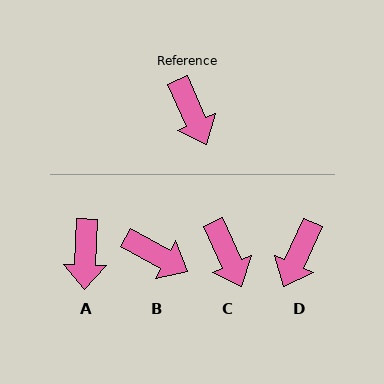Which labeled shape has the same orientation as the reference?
C.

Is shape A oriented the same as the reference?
No, it is off by about 26 degrees.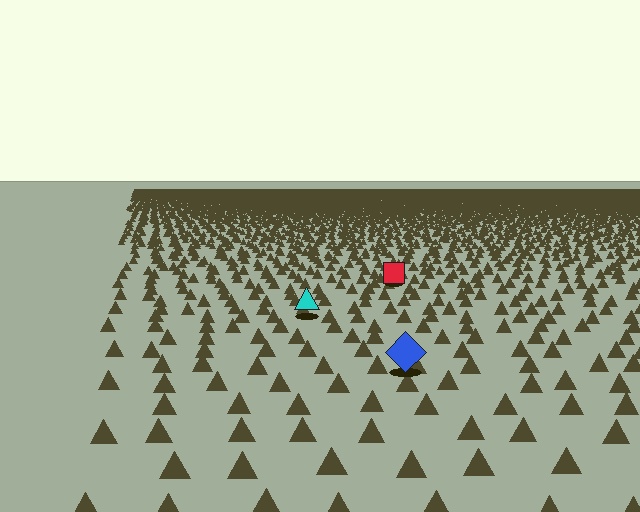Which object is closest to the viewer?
The blue diamond is closest. The texture marks near it are larger and more spread out.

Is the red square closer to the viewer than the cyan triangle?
No. The cyan triangle is closer — you can tell from the texture gradient: the ground texture is coarser near it.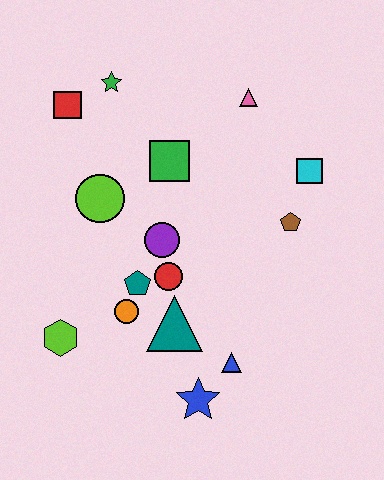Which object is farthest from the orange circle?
The pink triangle is farthest from the orange circle.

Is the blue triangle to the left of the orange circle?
No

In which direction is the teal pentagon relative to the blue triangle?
The teal pentagon is to the left of the blue triangle.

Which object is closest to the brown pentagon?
The cyan square is closest to the brown pentagon.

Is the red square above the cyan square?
Yes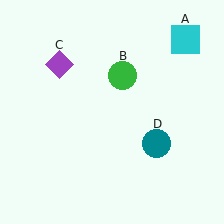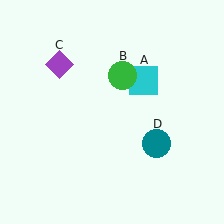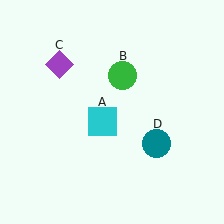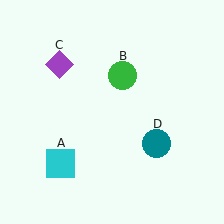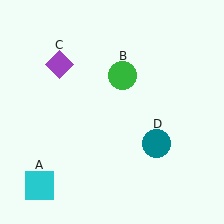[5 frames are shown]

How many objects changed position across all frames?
1 object changed position: cyan square (object A).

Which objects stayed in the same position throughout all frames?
Green circle (object B) and purple diamond (object C) and teal circle (object D) remained stationary.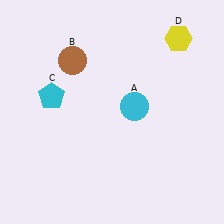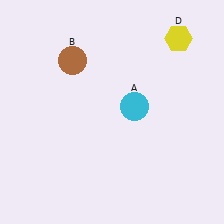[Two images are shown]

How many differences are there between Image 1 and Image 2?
There is 1 difference between the two images.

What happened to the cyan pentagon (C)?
The cyan pentagon (C) was removed in Image 2. It was in the top-left area of Image 1.